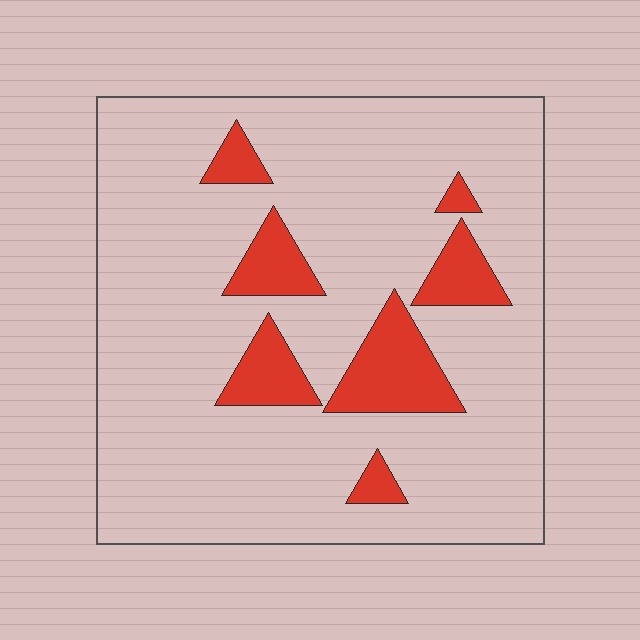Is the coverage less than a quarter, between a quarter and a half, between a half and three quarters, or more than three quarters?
Less than a quarter.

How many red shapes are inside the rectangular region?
7.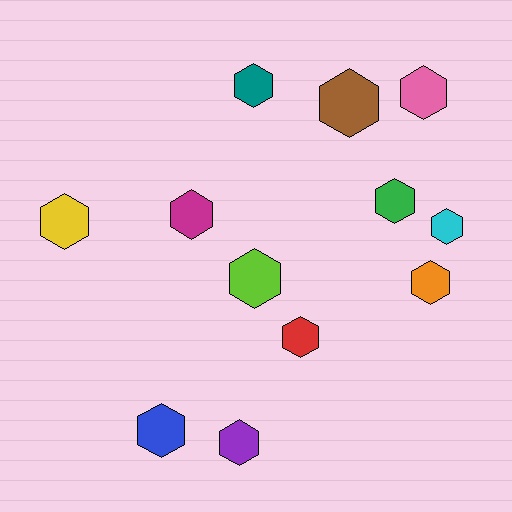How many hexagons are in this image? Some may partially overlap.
There are 12 hexagons.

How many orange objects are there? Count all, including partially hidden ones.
There is 1 orange object.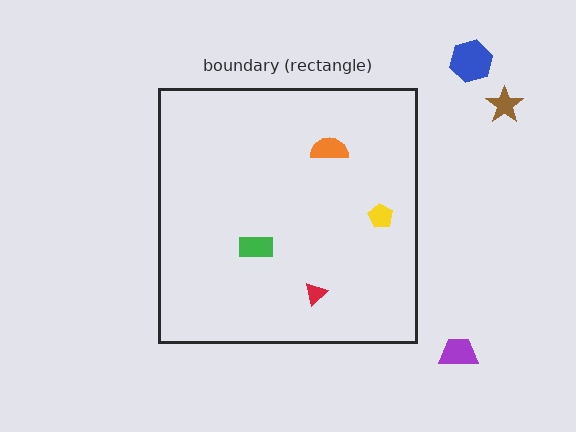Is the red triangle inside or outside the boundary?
Inside.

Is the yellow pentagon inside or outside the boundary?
Inside.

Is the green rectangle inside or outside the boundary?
Inside.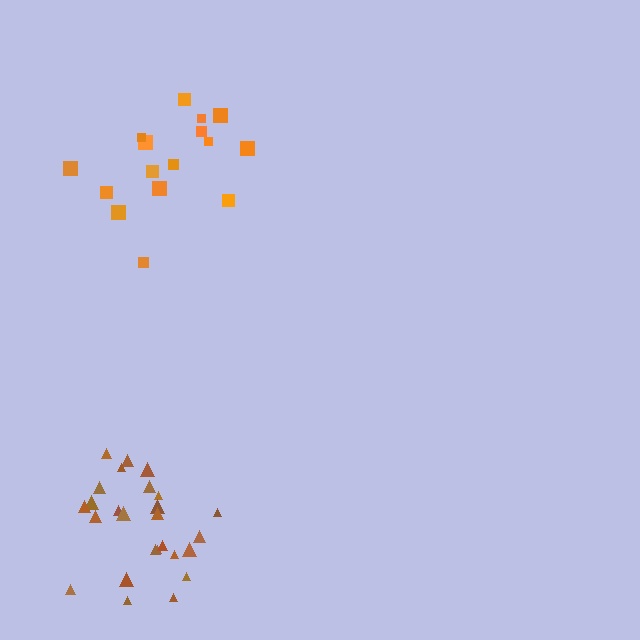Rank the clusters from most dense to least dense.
brown, orange.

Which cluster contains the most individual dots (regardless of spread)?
Brown (26).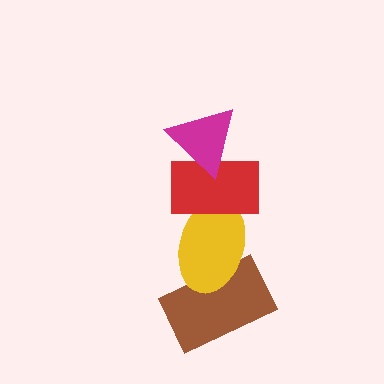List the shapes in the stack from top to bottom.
From top to bottom: the magenta triangle, the red rectangle, the yellow ellipse, the brown rectangle.